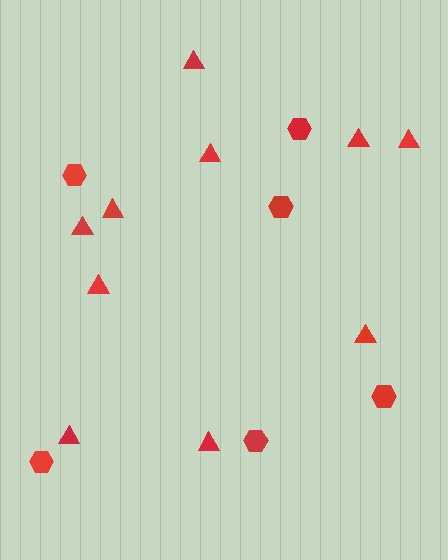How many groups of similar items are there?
There are 2 groups: one group of hexagons (6) and one group of triangles (10).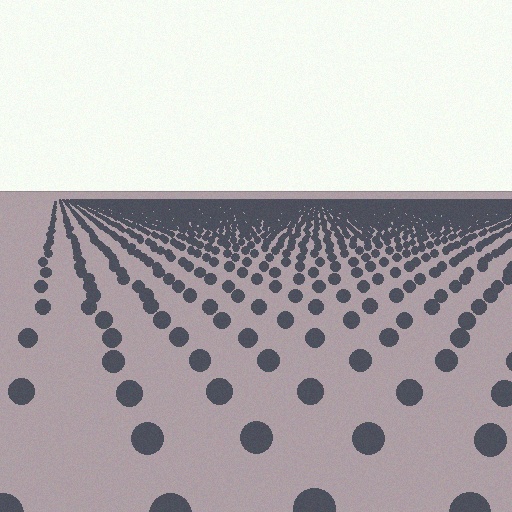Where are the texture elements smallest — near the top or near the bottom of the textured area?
Near the top.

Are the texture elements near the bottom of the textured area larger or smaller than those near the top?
Larger. Near the bottom, elements are closer to the viewer and appear at a bigger on-screen size.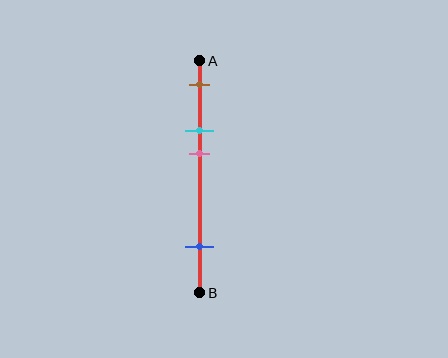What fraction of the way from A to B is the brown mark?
The brown mark is approximately 10% (0.1) of the way from A to B.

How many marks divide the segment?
There are 4 marks dividing the segment.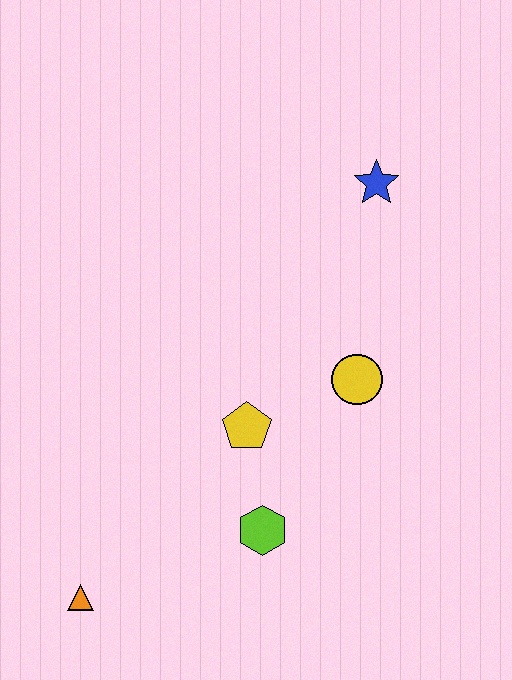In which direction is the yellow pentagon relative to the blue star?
The yellow pentagon is below the blue star.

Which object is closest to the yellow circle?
The yellow pentagon is closest to the yellow circle.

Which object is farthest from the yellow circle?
The orange triangle is farthest from the yellow circle.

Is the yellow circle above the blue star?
No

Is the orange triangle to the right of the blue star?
No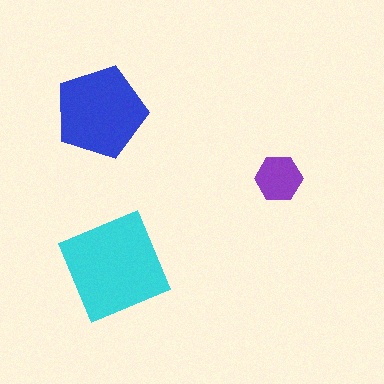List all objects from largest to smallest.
The cyan square, the blue pentagon, the purple hexagon.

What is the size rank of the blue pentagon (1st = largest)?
2nd.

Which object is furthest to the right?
The purple hexagon is rightmost.